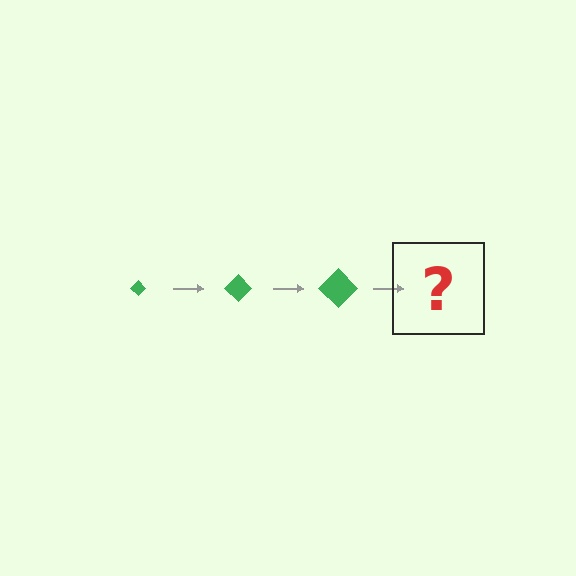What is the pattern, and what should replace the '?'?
The pattern is that the diamond gets progressively larger each step. The '?' should be a green diamond, larger than the previous one.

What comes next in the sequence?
The next element should be a green diamond, larger than the previous one.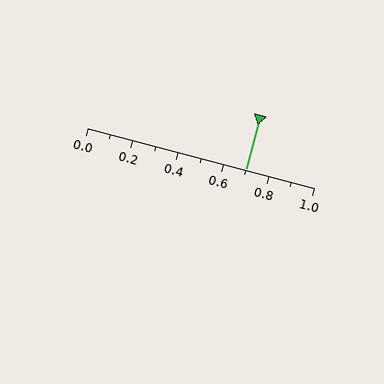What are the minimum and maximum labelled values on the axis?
The axis runs from 0.0 to 1.0.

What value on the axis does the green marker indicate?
The marker indicates approximately 0.7.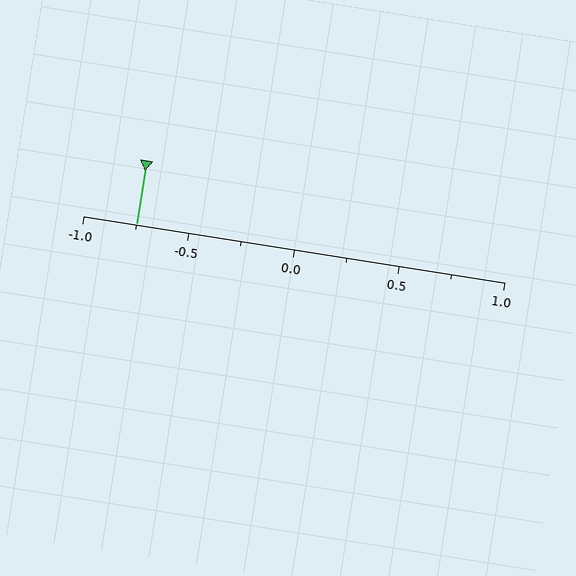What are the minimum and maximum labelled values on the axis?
The axis runs from -1.0 to 1.0.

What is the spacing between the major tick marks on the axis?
The major ticks are spaced 0.5 apart.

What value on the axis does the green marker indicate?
The marker indicates approximately -0.75.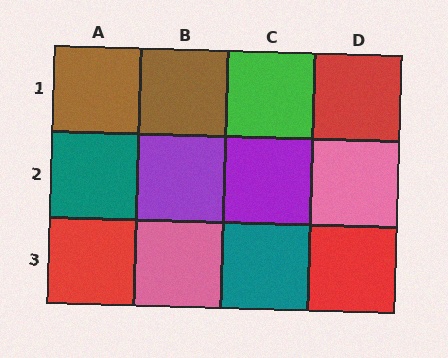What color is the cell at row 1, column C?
Green.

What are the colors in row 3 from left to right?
Red, pink, teal, red.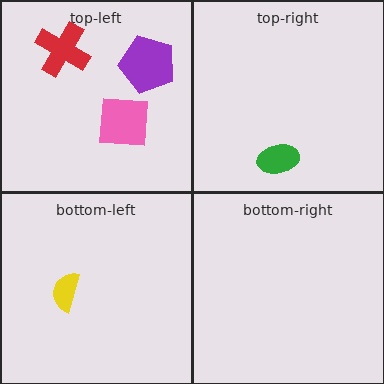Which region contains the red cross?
The top-left region.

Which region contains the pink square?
The top-left region.